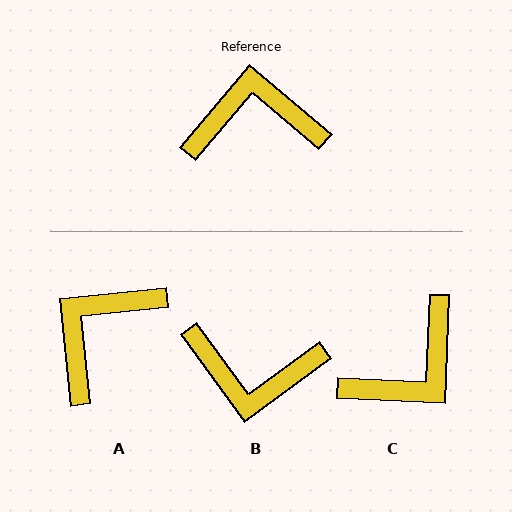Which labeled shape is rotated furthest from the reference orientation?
B, about 166 degrees away.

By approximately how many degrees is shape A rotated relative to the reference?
Approximately 46 degrees counter-clockwise.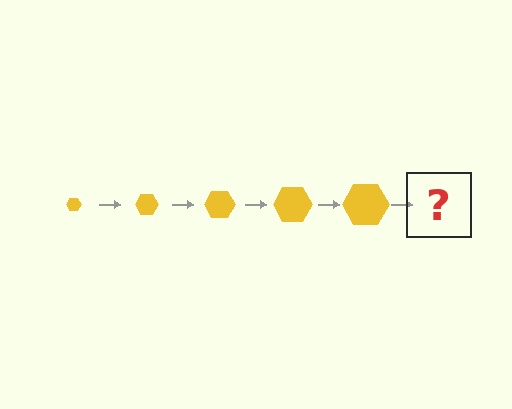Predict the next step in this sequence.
The next step is a yellow hexagon, larger than the previous one.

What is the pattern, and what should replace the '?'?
The pattern is that the hexagon gets progressively larger each step. The '?' should be a yellow hexagon, larger than the previous one.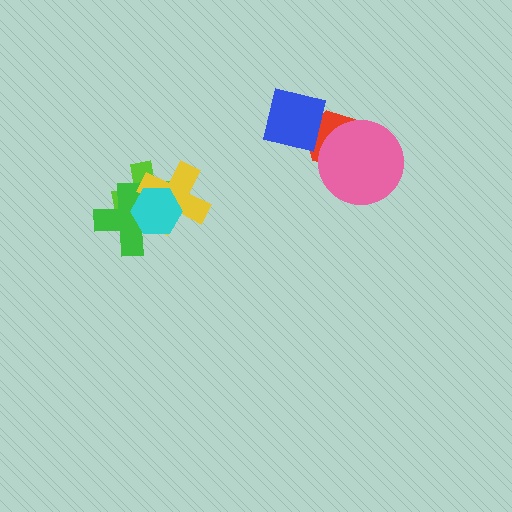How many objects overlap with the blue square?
1 object overlaps with the blue square.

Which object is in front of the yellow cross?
The cyan hexagon is in front of the yellow cross.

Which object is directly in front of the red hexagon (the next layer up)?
The blue square is directly in front of the red hexagon.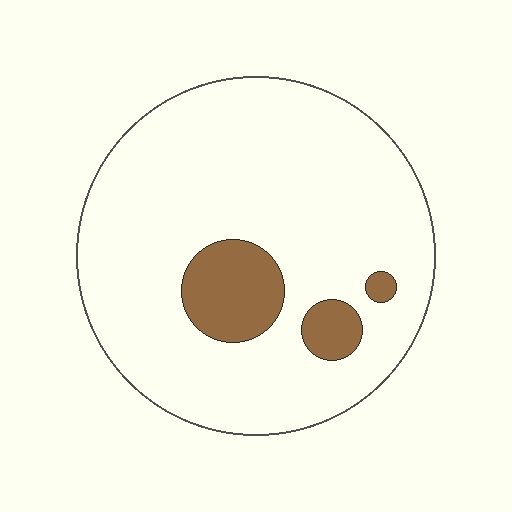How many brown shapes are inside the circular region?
3.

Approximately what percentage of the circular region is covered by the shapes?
Approximately 10%.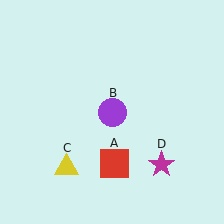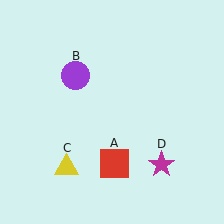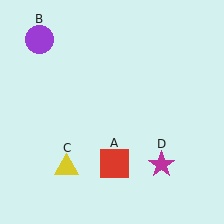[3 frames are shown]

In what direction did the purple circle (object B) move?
The purple circle (object B) moved up and to the left.